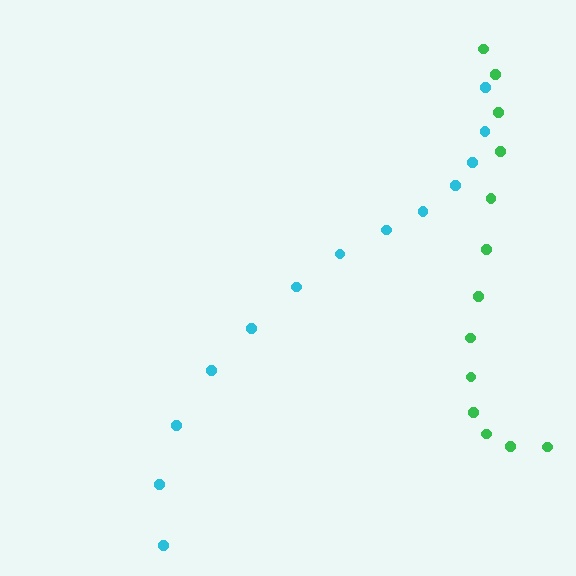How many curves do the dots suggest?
There are 2 distinct paths.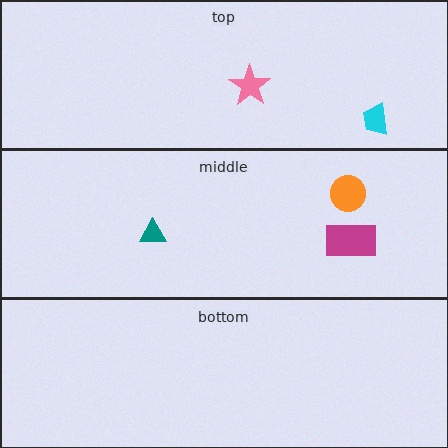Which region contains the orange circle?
The middle region.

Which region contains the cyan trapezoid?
The top region.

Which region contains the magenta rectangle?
The middle region.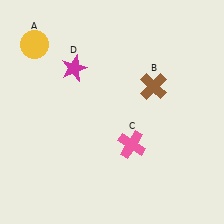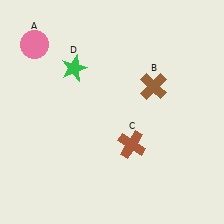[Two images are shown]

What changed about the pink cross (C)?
In Image 1, C is pink. In Image 2, it changed to brown.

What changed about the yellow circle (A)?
In Image 1, A is yellow. In Image 2, it changed to pink.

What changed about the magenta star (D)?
In Image 1, D is magenta. In Image 2, it changed to green.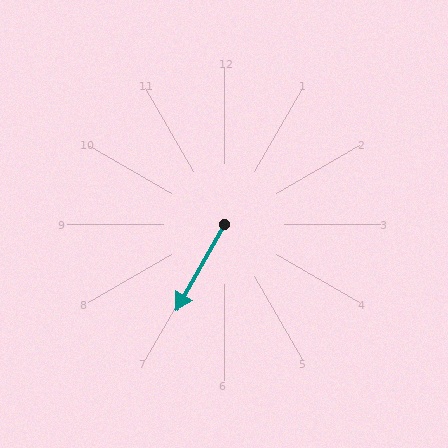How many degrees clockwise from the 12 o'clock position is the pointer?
Approximately 209 degrees.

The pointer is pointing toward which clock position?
Roughly 7 o'clock.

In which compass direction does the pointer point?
Southwest.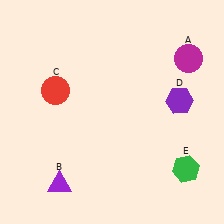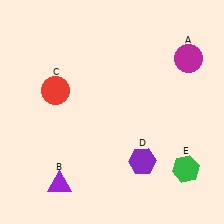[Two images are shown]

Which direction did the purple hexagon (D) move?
The purple hexagon (D) moved down.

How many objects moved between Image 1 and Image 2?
1 object moved between the two images.